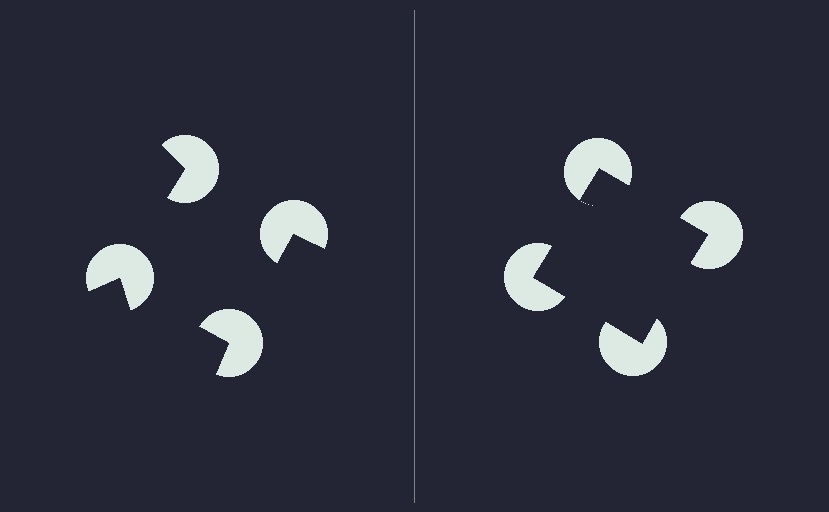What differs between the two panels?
The pac-man discs are positioned identically on both sides; only the wedge orientations differ. On the right they align to a square; on the left they are misaligned.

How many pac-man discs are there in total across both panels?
8 — 4 on each side.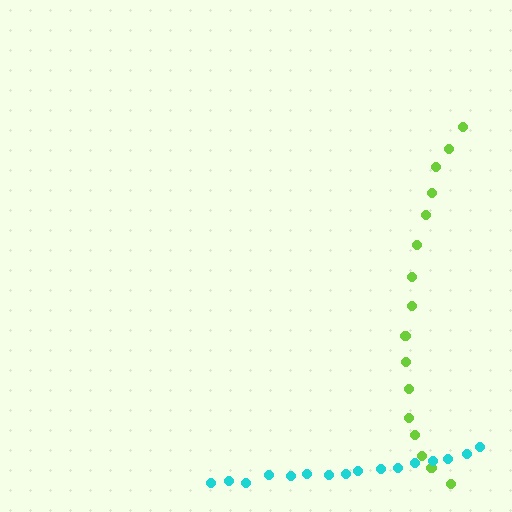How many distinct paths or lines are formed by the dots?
There are 2 distinct paths.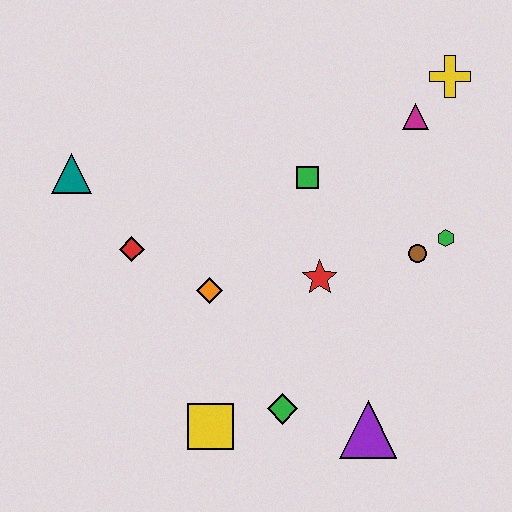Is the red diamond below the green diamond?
No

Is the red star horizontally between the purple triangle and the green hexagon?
No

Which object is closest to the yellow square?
The green diamond is closest to the yellow square.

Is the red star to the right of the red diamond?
Yes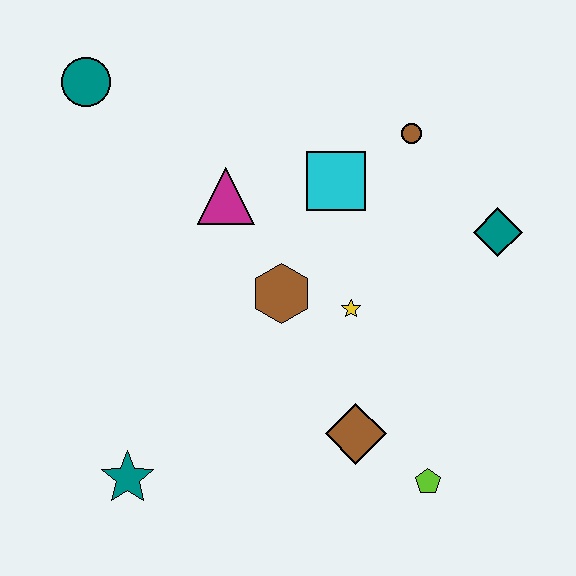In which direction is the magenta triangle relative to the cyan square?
The magenta triangle is to the left of the cyan square.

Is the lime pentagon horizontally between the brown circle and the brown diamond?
No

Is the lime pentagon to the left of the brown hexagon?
No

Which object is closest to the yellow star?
The brown hexagon is closest to the yellow star.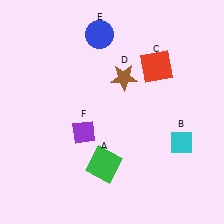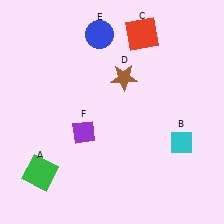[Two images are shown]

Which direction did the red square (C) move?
The red square (C) moved up.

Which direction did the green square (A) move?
The green square (A) moved left.